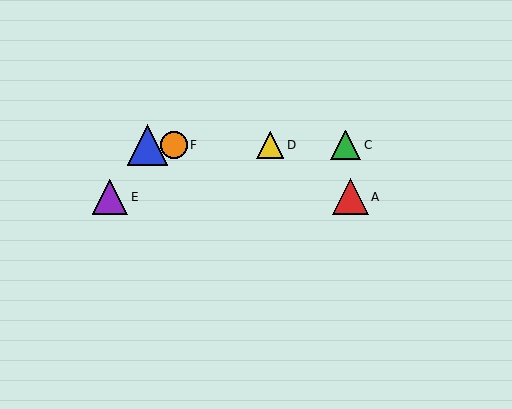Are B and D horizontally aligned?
Yes, both are at y≈145.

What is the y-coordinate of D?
Object D is at y≈145.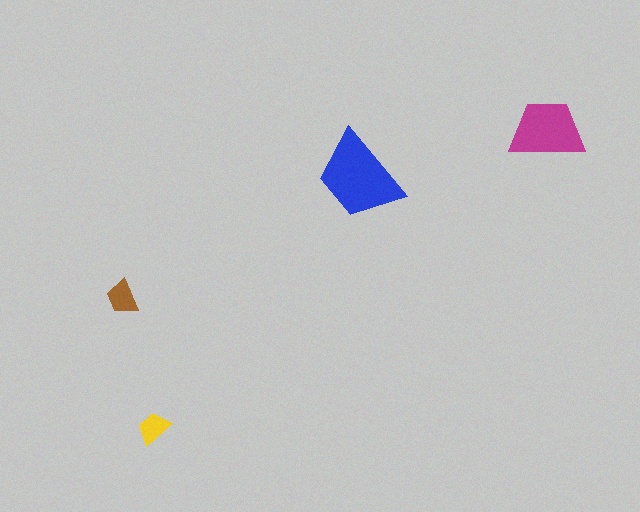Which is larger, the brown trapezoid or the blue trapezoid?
The blue one.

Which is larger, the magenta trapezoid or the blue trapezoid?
The blue one.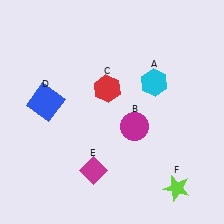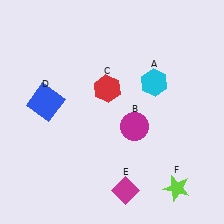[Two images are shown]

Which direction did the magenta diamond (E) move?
The magenta diamond (E) moved right.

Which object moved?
The magenta diamond (E) moved right.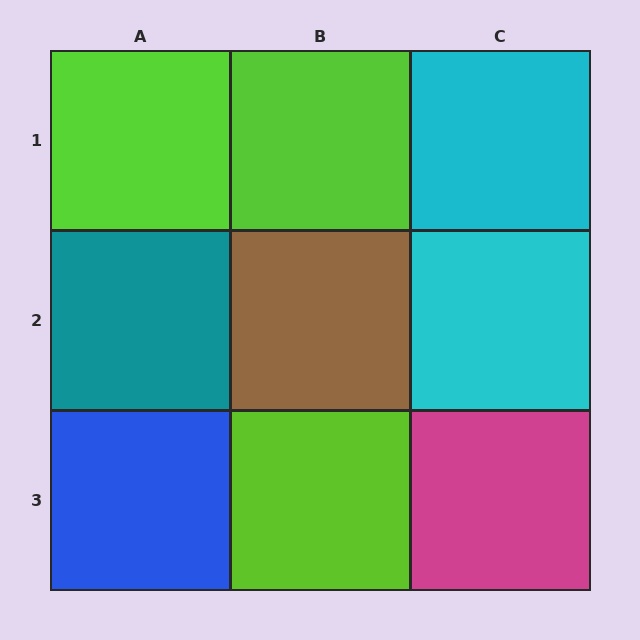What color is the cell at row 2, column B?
Brown.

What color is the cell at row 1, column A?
Lime.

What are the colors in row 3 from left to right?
Blue, lime, magenta.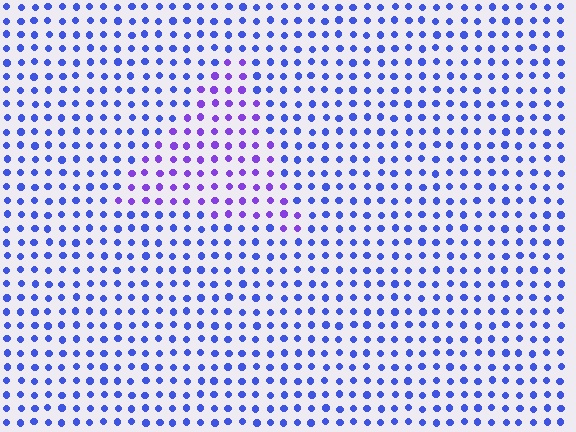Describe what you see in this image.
The image is filled with small blue elements in a uniform arrangement. A triangle-shaped region is visible where the elements are tinted to a slightly different hue, forming a subtle color boundary.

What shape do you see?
I see a triangle.